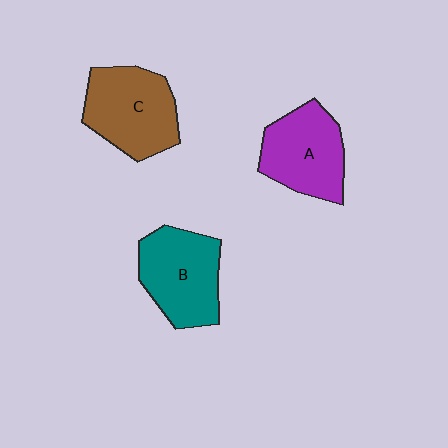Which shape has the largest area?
Shape C (brown).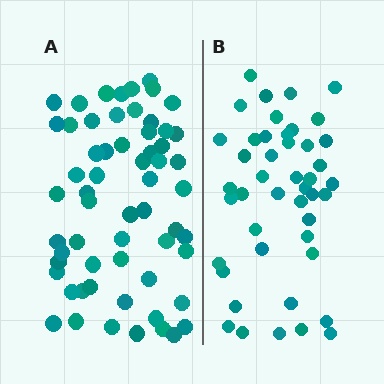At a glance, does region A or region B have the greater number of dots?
Region A (the left region) has more dots.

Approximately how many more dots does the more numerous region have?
Region A has approximately 15 more dots than region B.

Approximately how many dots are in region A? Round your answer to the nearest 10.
About 60 dots.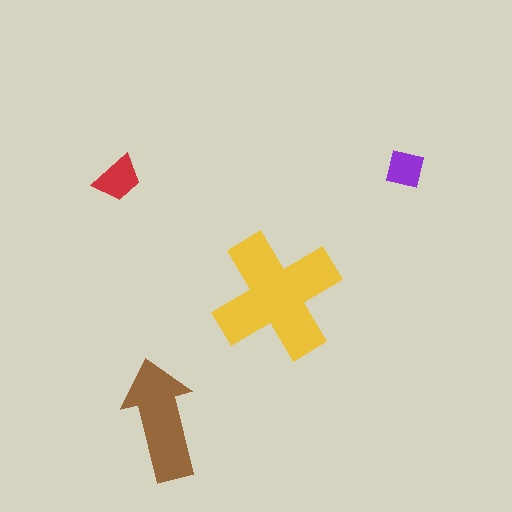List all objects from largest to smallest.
The yellow cross, the brown arrow, the red trapezoid, the purple square.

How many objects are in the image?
There are 4 objects in the image.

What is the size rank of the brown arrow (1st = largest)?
2nd.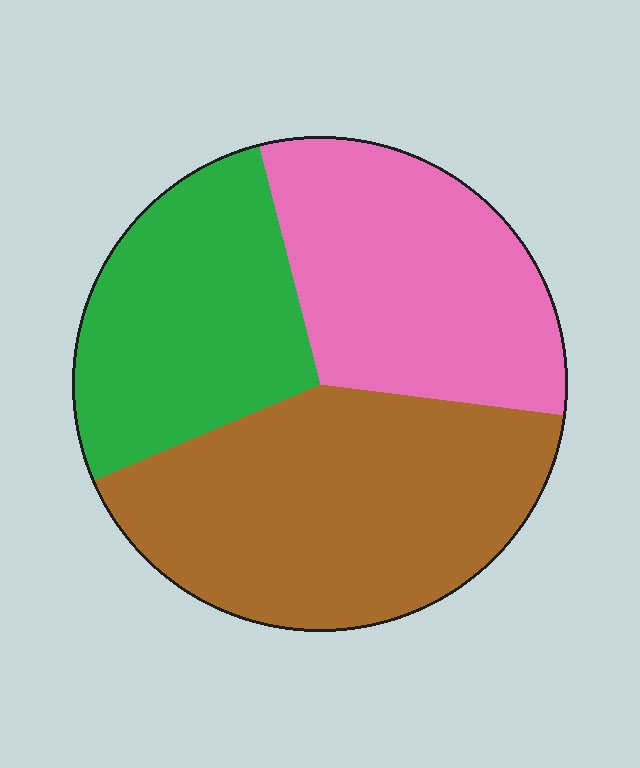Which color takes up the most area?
Brown, at roughly 40%.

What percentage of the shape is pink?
Pink takes up about one third (1/3) of the shape.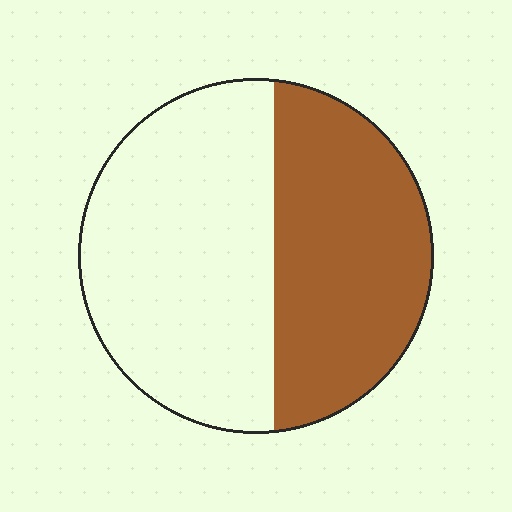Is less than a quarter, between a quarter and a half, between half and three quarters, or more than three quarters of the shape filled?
Between a quarter and a half.